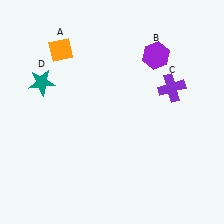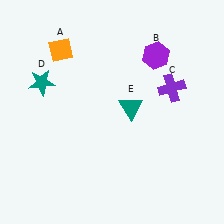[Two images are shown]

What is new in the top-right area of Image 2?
A teal triangle (E) was added in the top-right area of Image 2.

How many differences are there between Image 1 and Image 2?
There is 1 difference between the two images.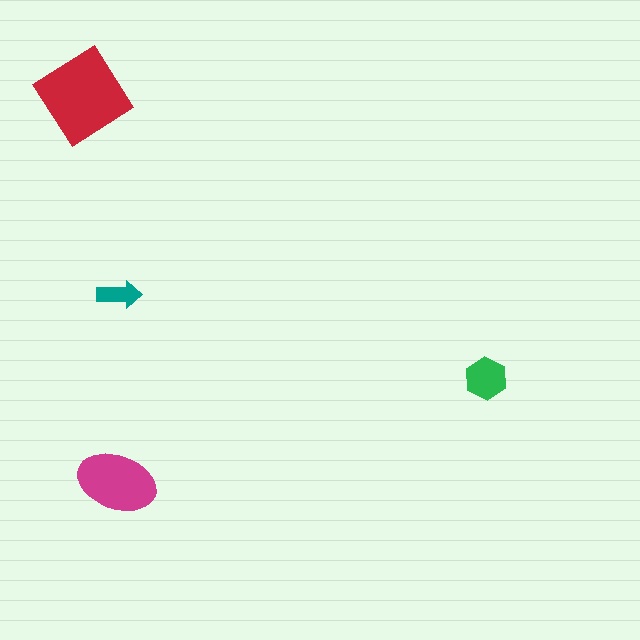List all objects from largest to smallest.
The red diamond, the magenta ellipse, the green hexagon, the teal arrow.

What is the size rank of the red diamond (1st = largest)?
1st.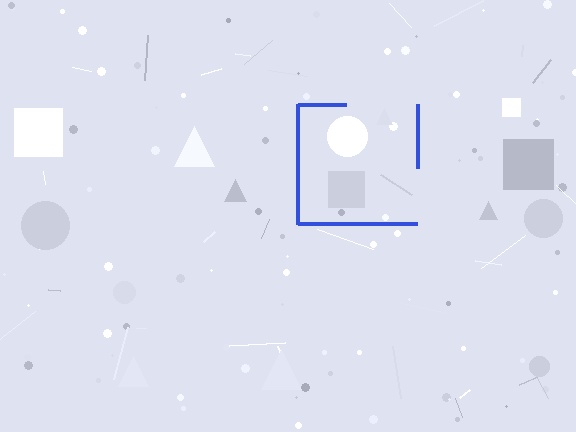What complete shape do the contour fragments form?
The contour fragments form a square.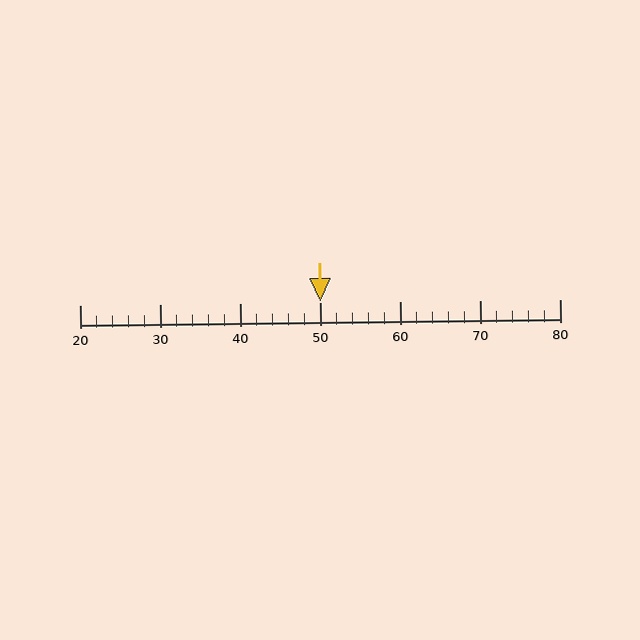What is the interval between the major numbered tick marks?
The major tick marks are spaced 10 units apart.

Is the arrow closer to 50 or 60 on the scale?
The arrow is closer to 50.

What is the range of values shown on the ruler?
The ruler shows values from 20 to 80.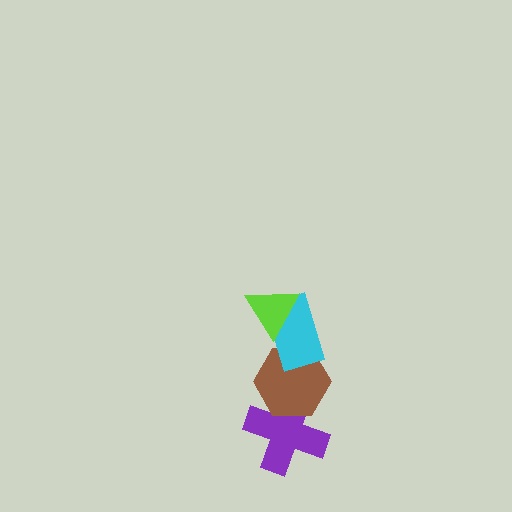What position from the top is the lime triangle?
The lime triangle is 1st from the top.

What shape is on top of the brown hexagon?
The cyan rectangle is on top of the brown hexagon.